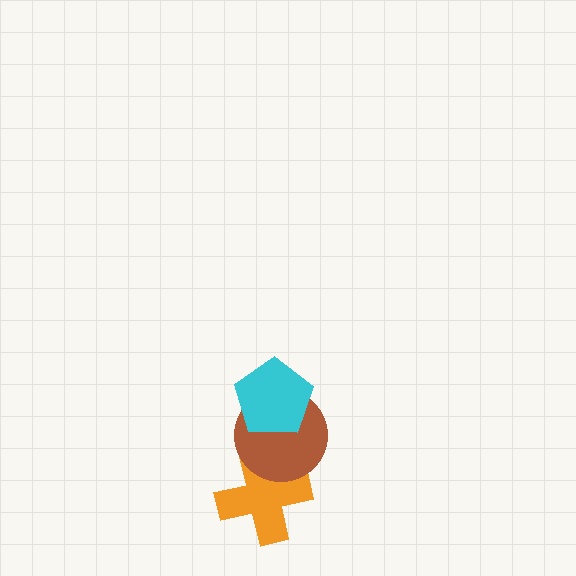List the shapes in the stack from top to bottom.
From top to bottom: the cyan pentagon, the brown circle, the orange cross.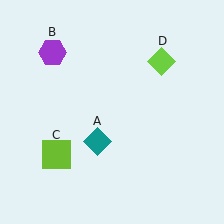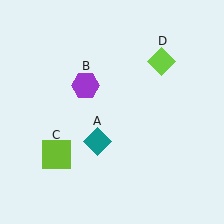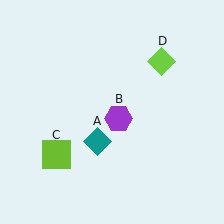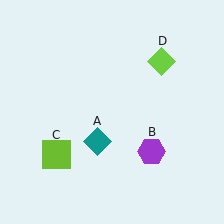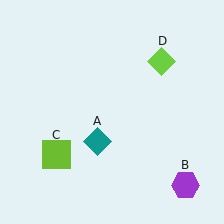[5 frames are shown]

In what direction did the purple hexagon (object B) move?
The purple hexagon (object B) moved down and to the right.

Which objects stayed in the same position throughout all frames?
Teal diamond (object A) and lime square (object C) and lime diamond (object D) remained stationary.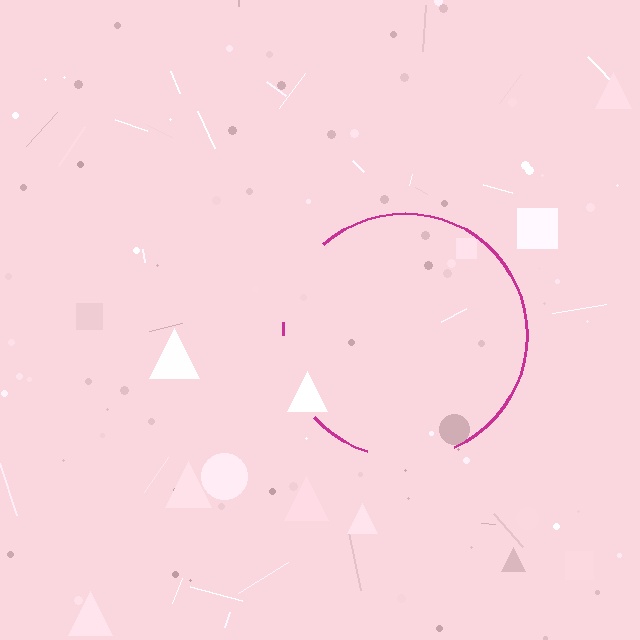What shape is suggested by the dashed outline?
The dashed outline suggests a circle.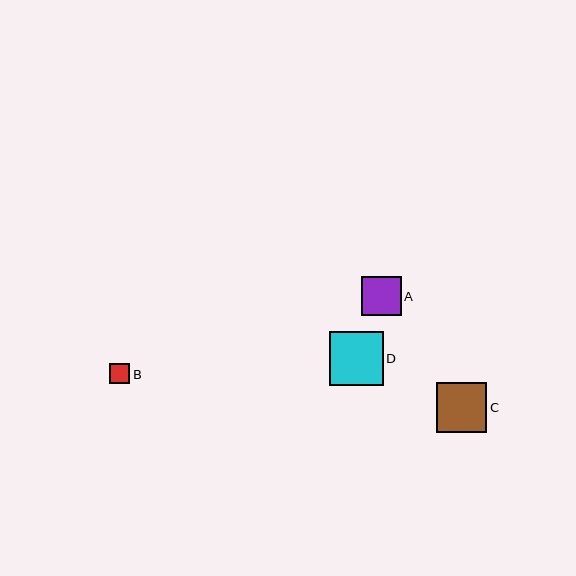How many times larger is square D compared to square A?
Square D is approximately 1.4 times the size of square A.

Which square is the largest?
Square D is the largest with a size of approximately 54 pixels.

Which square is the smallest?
Square B is the smallest with a size of approximately 20 pixels.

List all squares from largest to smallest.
From largest to smallest: D, C, A, B.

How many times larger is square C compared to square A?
Square C is approximately 1.3 times the size of square A.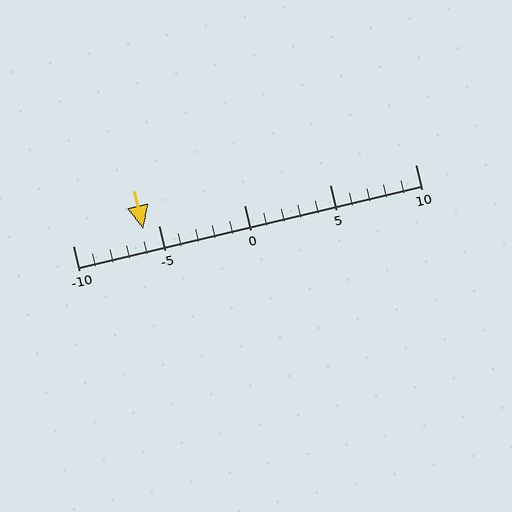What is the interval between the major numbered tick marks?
The major tick marks are spaced 5 units apart.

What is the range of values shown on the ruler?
The ruler shows values from -10 to 10.